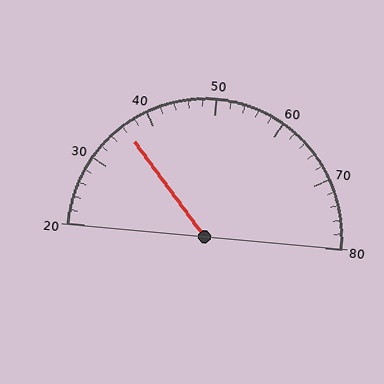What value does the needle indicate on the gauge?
The needle indicates approximately 36.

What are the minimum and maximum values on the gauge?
The gauge ranges from 20 to 80.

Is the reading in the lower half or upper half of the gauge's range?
The reading is in the lower half of the range (20 to 80).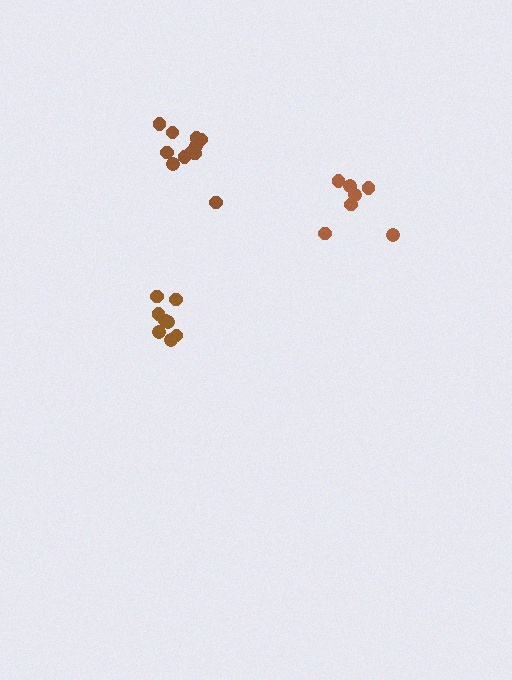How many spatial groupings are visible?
There are 3 spatial groupings.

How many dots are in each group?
Group 1: 8 dots, Group 2: 7 dots, Group 3: 12 dots (27 total).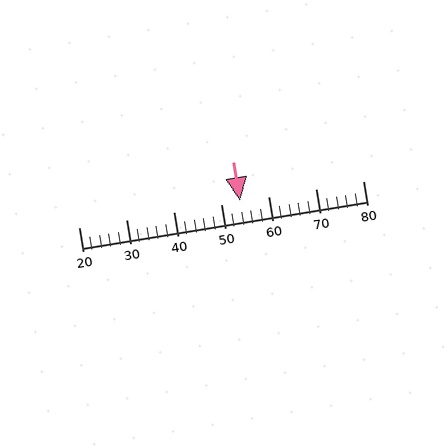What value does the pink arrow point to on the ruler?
The pink arrow points to approximately 54.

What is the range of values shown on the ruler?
The ruler shows values from 20 to 80.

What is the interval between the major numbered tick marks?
The major tick marks are spaced 10 units apart.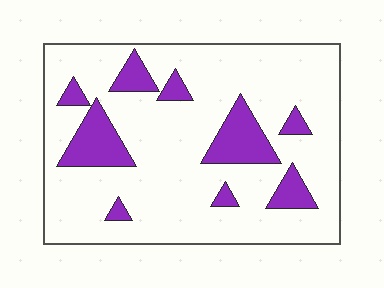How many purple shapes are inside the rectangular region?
9.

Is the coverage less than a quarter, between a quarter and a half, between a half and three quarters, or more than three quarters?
Less than a quarter.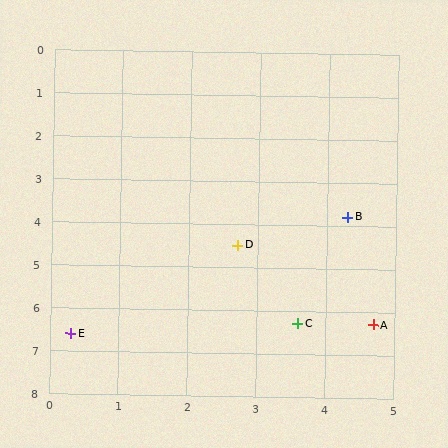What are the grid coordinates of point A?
Point A is at approximately (4.7, 6.3).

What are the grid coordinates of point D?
Point D is at approximately (2.7, 4.5).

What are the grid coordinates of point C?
Point C is at approximately (3.6, 6.3).